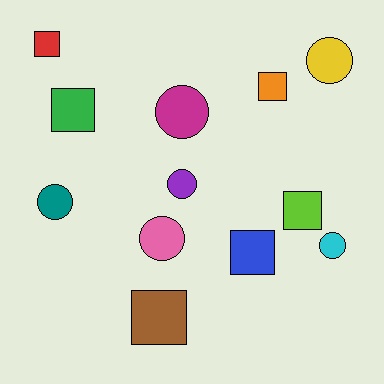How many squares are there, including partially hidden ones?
There are 6 squares.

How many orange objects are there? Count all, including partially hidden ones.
There is 1 orange object.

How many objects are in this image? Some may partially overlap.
There are 12 objects.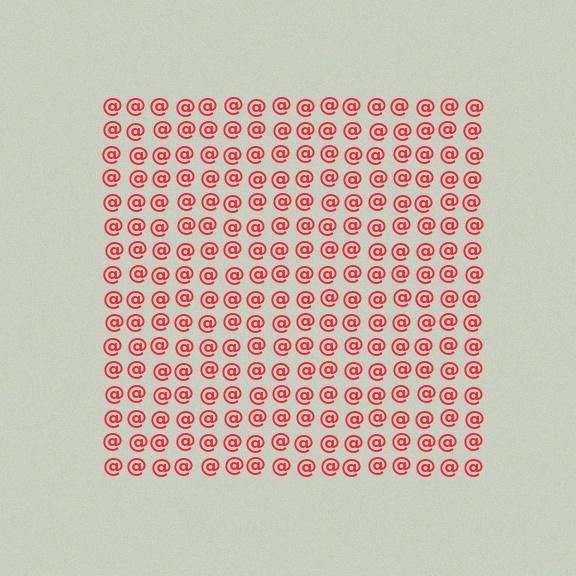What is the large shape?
The large shape is a square.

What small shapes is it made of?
It is made of small at signs.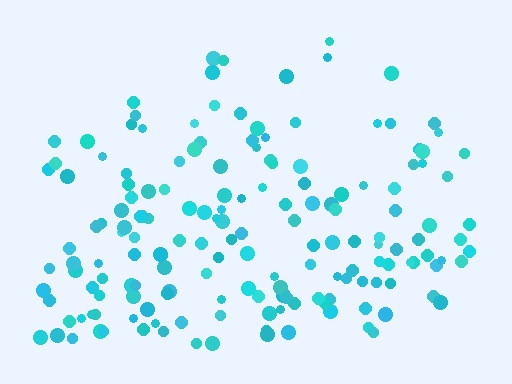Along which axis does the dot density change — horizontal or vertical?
Vertical.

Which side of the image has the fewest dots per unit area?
The top.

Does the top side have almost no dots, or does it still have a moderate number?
Still a moderate number, just noticeably fewer than the bottom.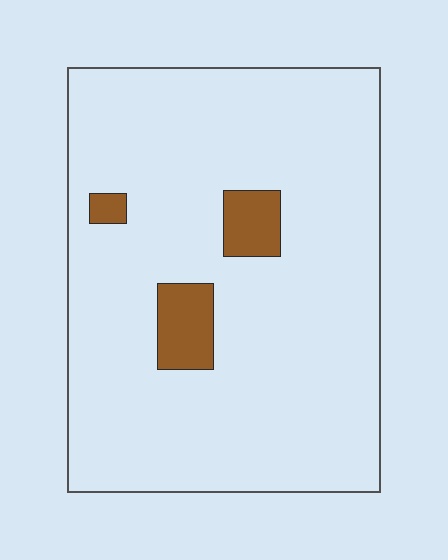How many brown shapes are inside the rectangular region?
3.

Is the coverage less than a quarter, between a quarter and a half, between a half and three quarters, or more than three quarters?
Less than a quarter.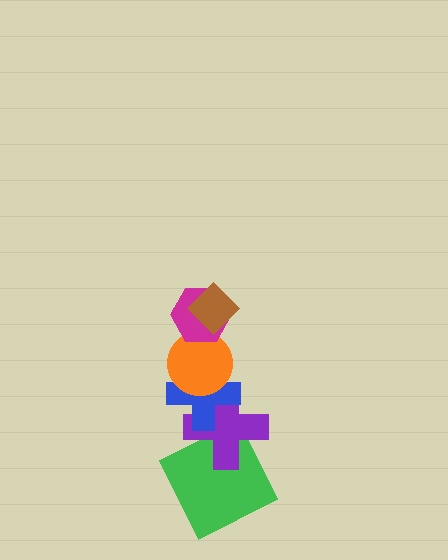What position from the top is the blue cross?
The blue cross is 4th from the top.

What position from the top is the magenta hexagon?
The magenta hexagon is 2nd from the top.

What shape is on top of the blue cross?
The orange circle is on top of the blue cross.